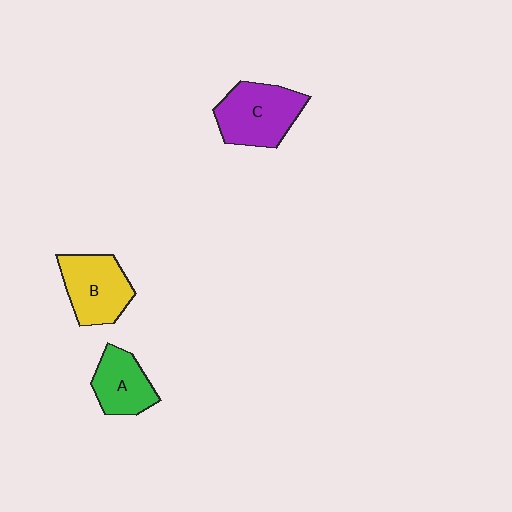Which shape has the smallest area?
Shape A (green).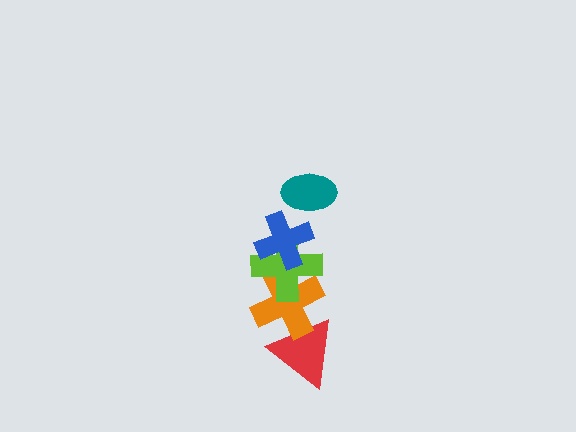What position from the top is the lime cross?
The lime cross is 3rd from the top.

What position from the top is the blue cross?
The blue cross is 2nd from the top.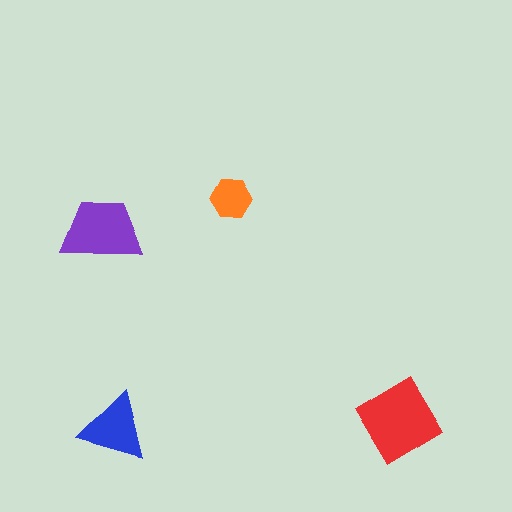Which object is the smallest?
The orange hexagon.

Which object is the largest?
The red diamond.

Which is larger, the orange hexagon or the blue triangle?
The blue triangle.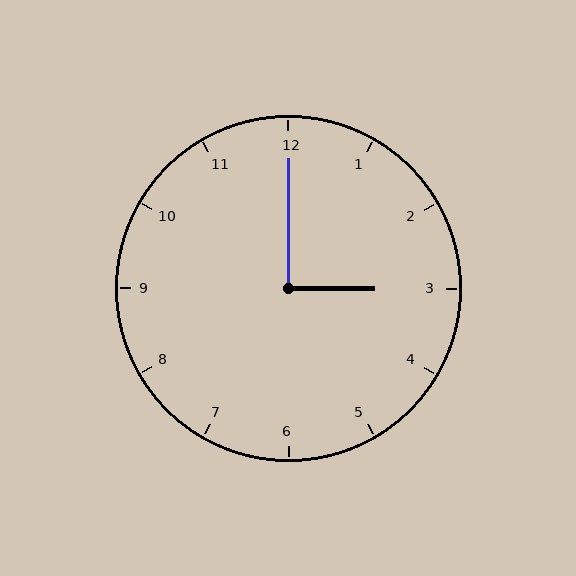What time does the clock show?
3:00.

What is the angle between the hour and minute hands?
Approximately 90 degrees.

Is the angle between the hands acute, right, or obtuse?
It is right.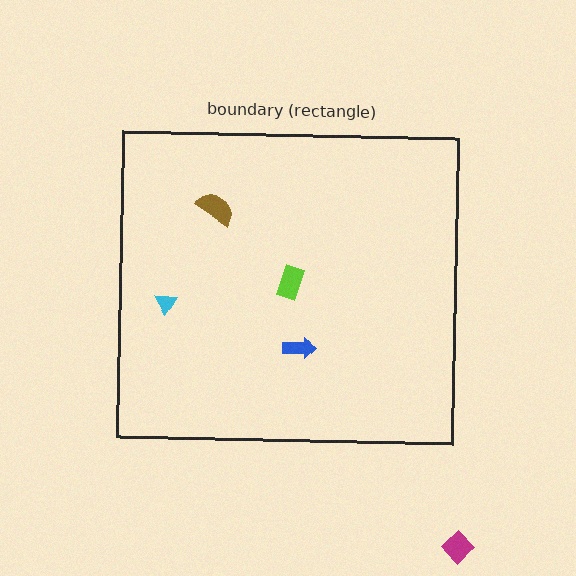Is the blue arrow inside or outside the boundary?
Inside.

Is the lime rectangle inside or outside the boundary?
Inside.